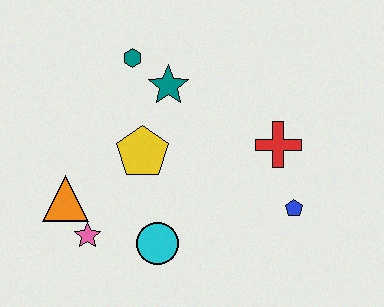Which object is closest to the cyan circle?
The pink star is closest to the cyan circle.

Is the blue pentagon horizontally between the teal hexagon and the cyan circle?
No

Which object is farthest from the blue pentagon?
The orange triangle is farthest from the blue pentagon.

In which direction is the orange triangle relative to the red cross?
The orange triangle is to the left of the red cross.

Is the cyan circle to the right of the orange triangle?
Yes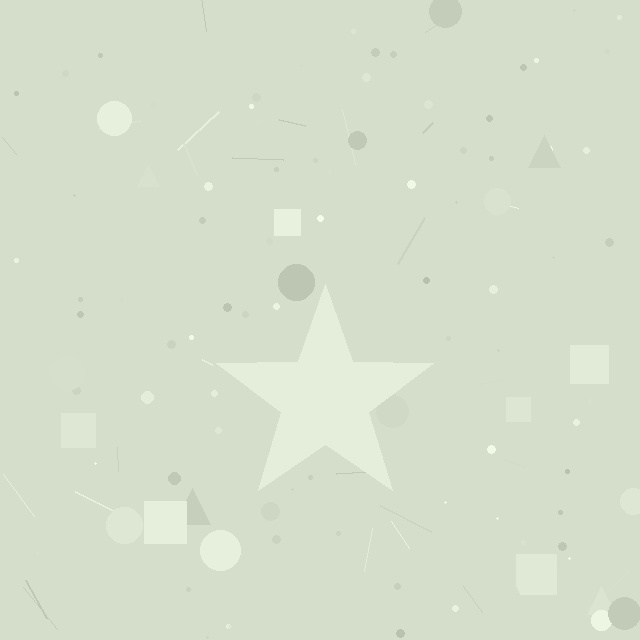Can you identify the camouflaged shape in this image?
The camouflaged shape is a star.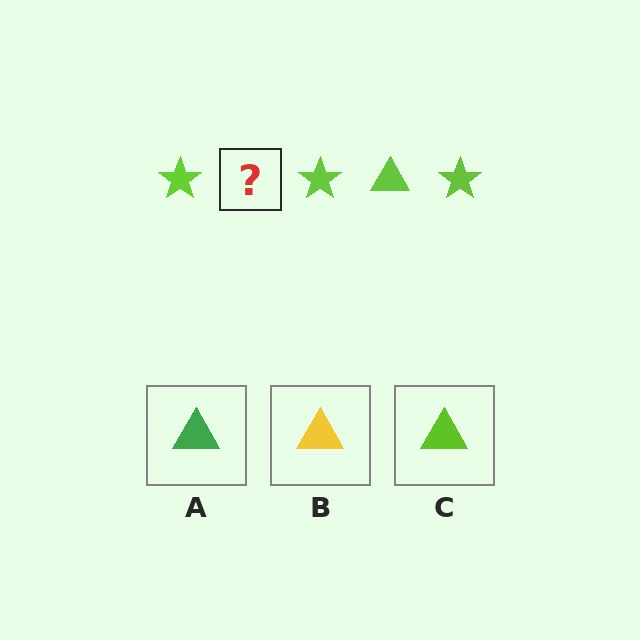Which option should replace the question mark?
Option C.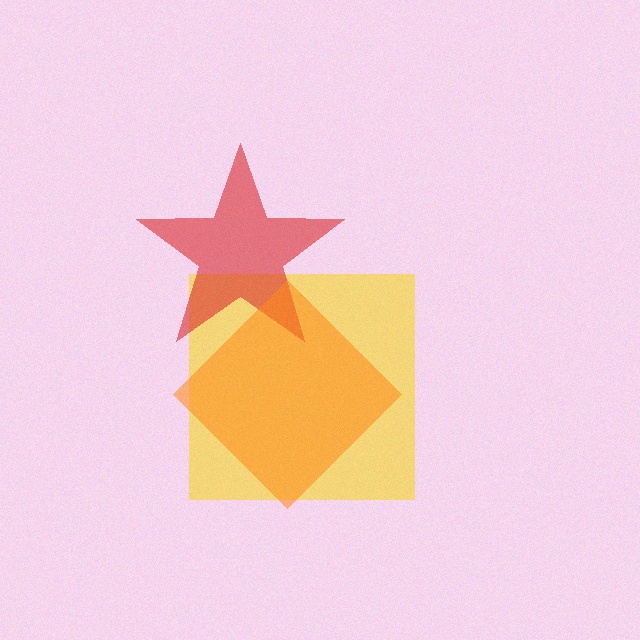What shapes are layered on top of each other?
The layered shapes are: a yellow square, a red star, an orange diamond.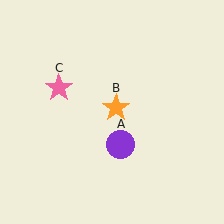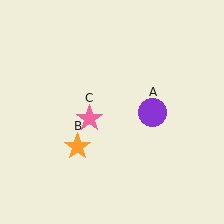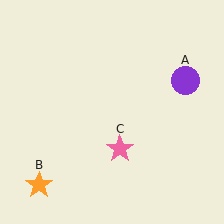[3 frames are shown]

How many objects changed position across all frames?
3 objects changed position: purple circle (object A), orange star (object B), pink star (object C).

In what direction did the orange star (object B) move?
The orange star (object B) moved down and to the left.